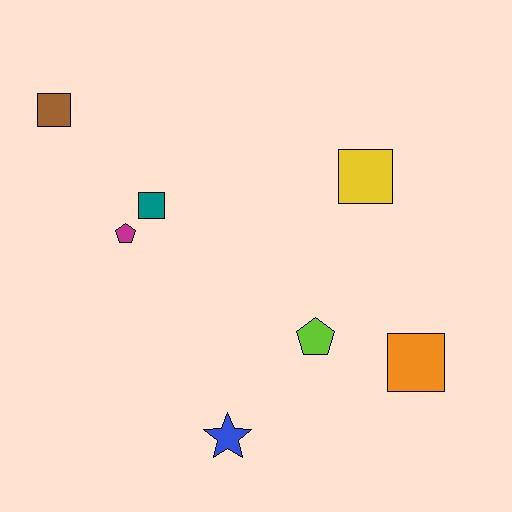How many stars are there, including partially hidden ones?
There is 1 star.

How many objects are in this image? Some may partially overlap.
There are 7 objects.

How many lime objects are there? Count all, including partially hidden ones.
There is 1 lime object.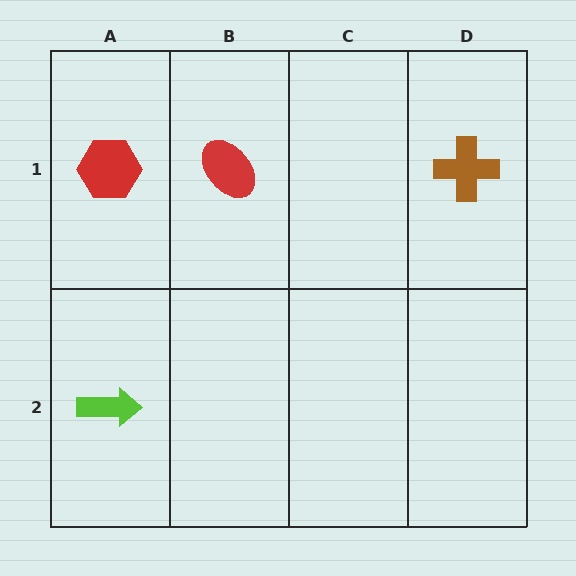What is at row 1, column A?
A red hexagon.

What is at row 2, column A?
A lime arrow.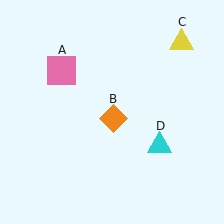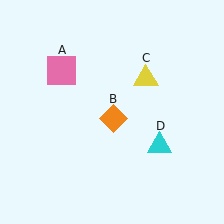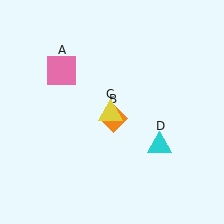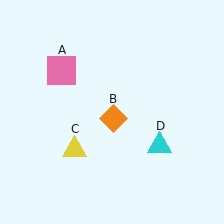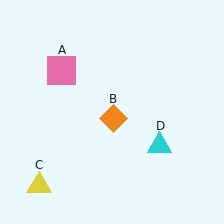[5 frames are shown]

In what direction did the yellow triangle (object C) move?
The yellow triangle (object C) moved down and to the left.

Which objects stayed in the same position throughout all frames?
Pink square (object A) and orange diamond (object B) and cyan triangle (object D) remained stationary.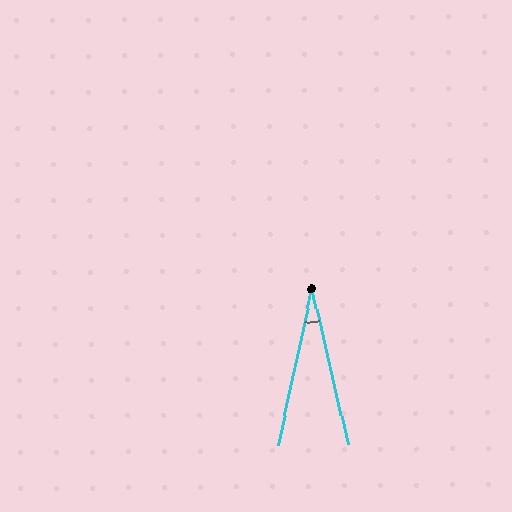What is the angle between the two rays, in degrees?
Approximately 26 degrees.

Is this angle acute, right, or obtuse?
It is acute.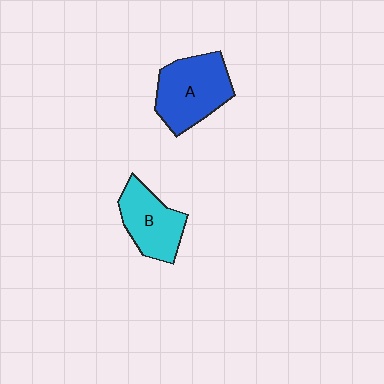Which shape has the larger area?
Shape A (blue).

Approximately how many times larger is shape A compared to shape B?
Approximately 1.3 times.